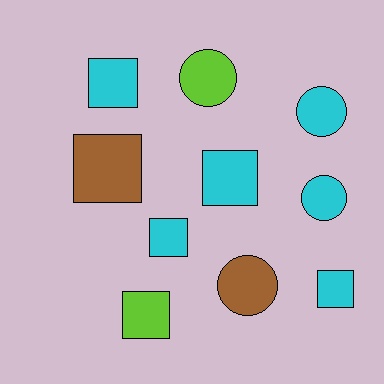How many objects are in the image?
There are 10 objects.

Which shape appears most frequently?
Square, with 6 objects.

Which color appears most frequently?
Cyan, with 6 objects.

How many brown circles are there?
There is 1 brown circle.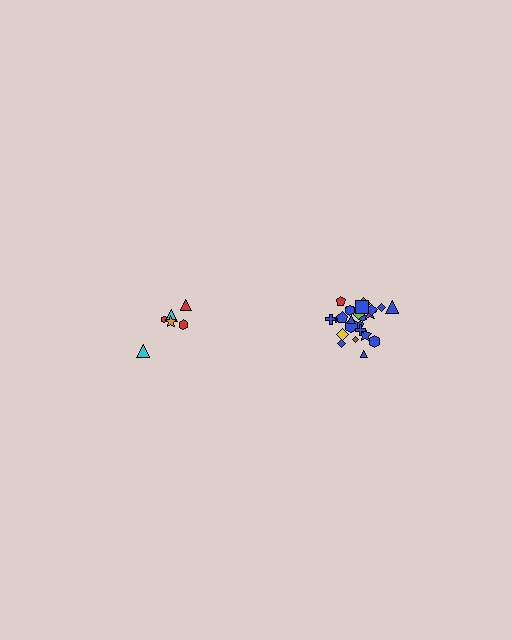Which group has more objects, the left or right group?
The right group.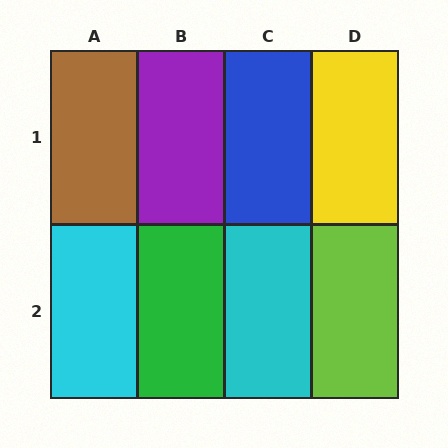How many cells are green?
1 cell is green.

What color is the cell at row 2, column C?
Cyan.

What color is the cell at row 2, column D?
Lime.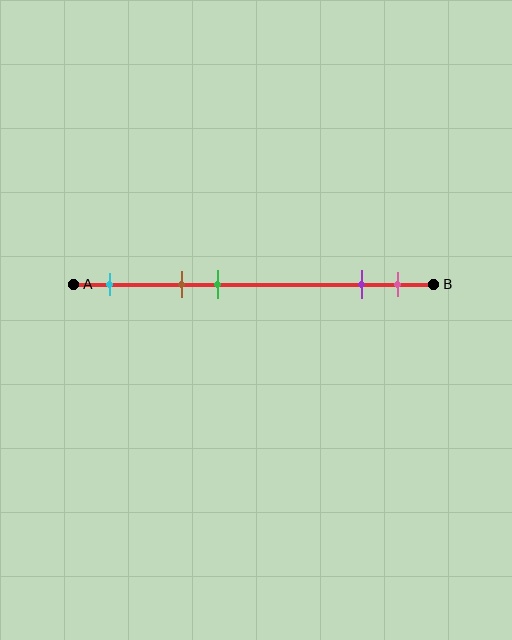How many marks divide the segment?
There are 5 marks dividing the segment.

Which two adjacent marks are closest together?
The purple and pink marks are the closest adjacent pair.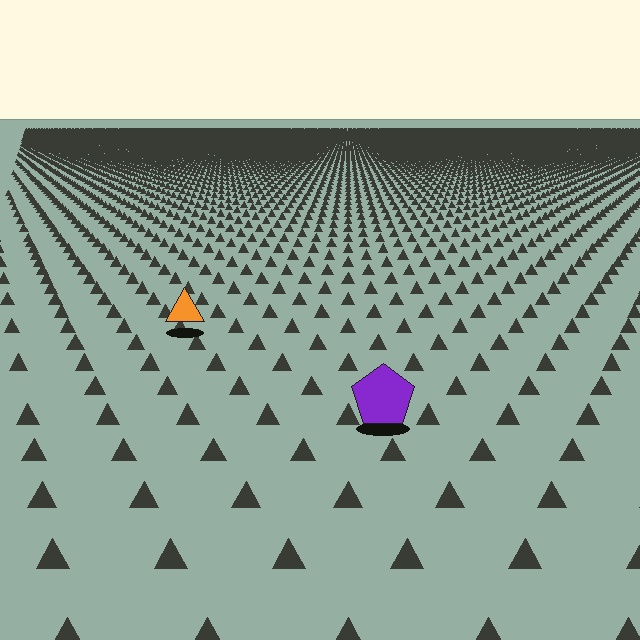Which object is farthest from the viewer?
The orange triangle is farthest from the viewer. It appears smaller and the ground texture around it is denser.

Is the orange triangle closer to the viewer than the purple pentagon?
No. The purple pentagon is closer — you can tell from the texture gradient: the ground texture is coarser near it.